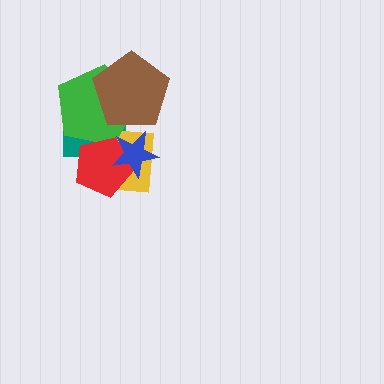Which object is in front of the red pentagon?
The blue star is in front of the red pentagon.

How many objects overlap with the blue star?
3 objects overlap with the blue star.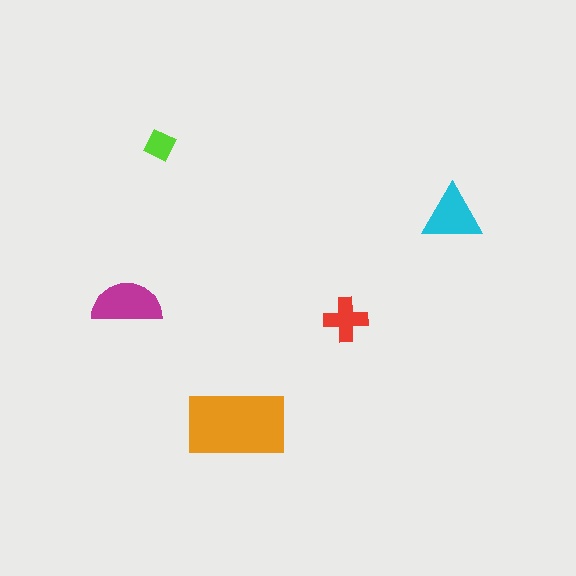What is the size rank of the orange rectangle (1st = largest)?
1st.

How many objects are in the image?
There are 5 objects in the image.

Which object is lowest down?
The orange rectangle is bottommost.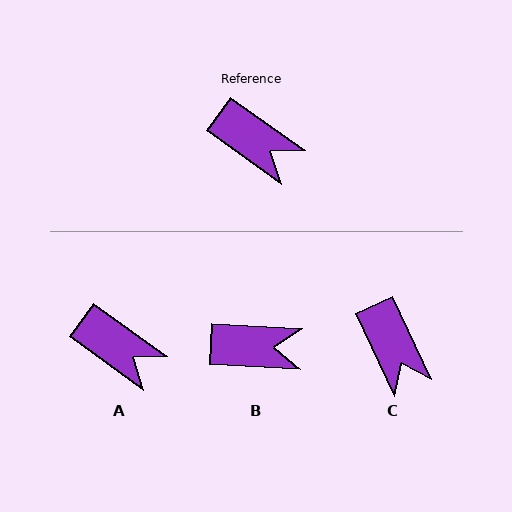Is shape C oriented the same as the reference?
No, it is off by about 29 degrees.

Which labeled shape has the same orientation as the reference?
A.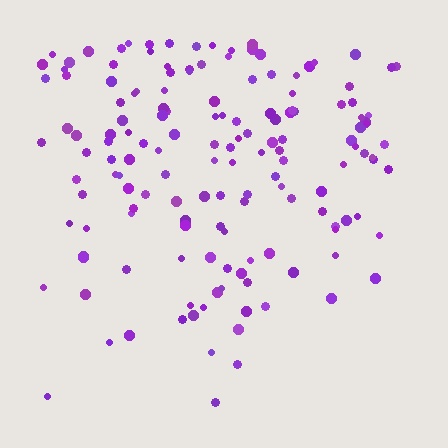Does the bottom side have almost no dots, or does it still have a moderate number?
Still a moderate number, just noticeably fewer than the top.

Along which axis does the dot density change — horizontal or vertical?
Vertical.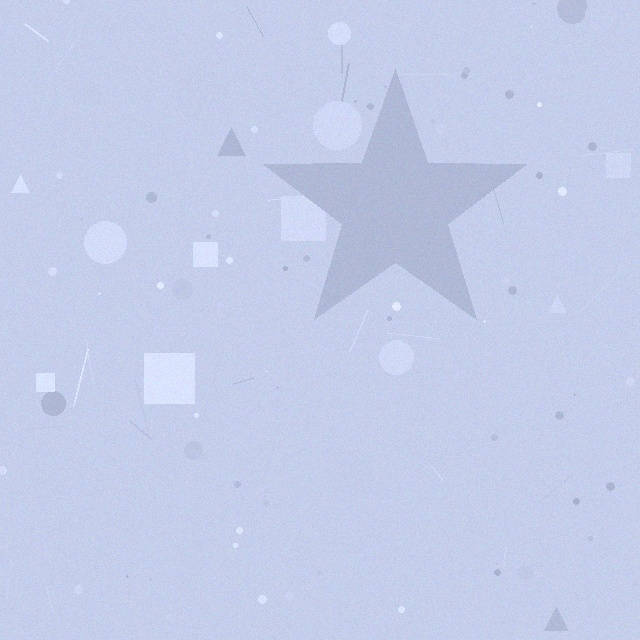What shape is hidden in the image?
A star is hidden in the image.